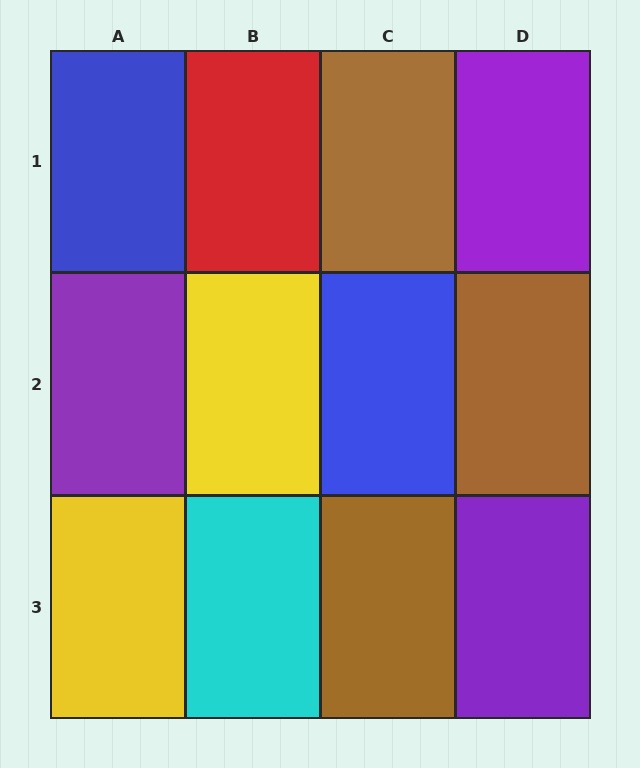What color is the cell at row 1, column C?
Brown.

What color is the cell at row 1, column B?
Red.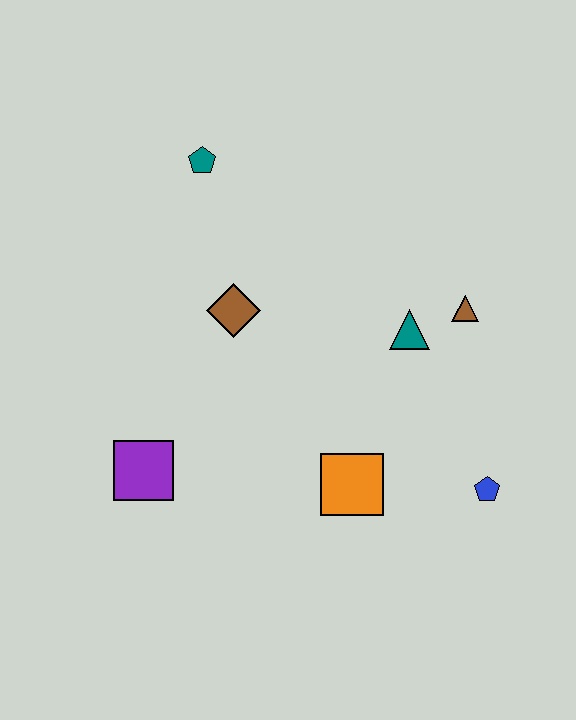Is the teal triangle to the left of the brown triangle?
Yes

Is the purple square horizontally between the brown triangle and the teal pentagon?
No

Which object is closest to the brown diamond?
The teal pentagon is closest to the brown diamond.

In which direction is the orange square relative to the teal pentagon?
The orange square is below the teal pentagon.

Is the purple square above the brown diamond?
No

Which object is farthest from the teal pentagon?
The blue pentagon is farthest from the teal pentagon.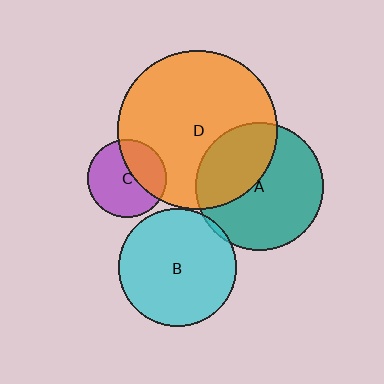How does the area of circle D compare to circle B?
Approximately 1.8 times.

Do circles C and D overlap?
Yes.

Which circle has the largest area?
Circle D (orange).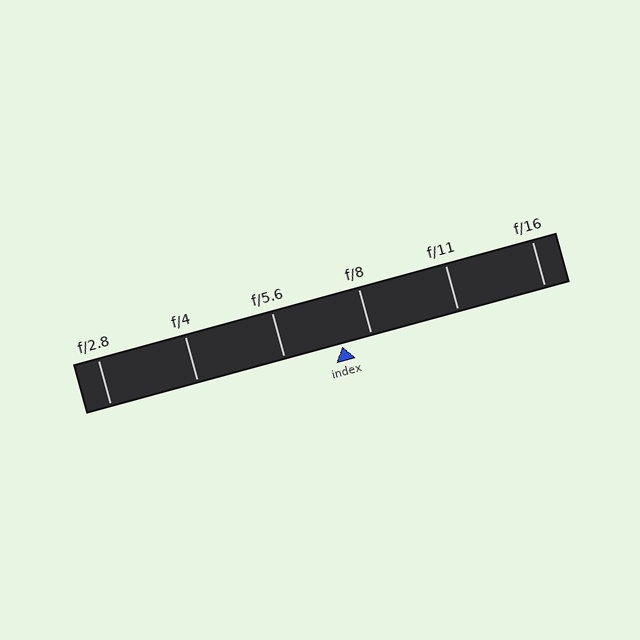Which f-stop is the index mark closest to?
The index mark is closest to f/8.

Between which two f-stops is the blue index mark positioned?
The index mark is between f/5.6 and f/8.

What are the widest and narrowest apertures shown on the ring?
The widest aperture shown is f/2.8 and the narrowest is f/16.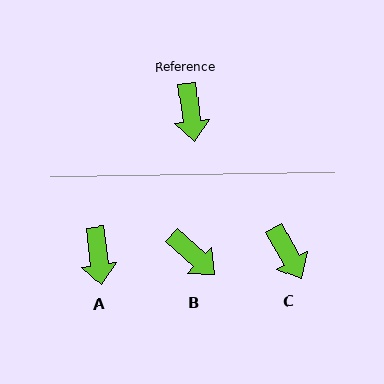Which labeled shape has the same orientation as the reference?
A.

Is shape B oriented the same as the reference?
No, it is off by about 41 degrees.